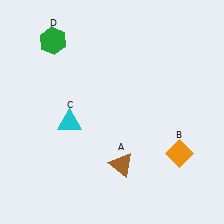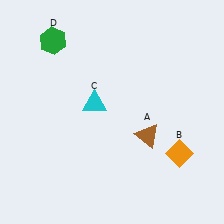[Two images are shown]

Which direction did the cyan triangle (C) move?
The cyan triangle (C) moved right.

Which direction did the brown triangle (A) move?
The brown triangle (A) moved up.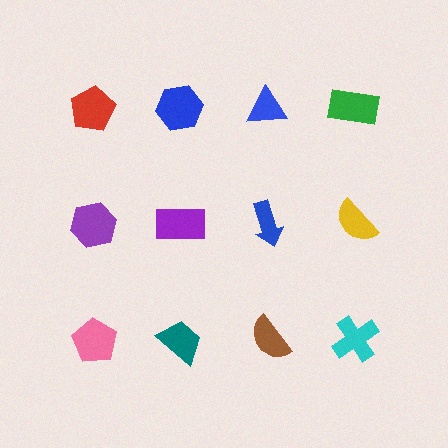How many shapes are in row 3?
4 shapes.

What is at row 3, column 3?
A brown semicircle.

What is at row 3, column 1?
A pink pentagon.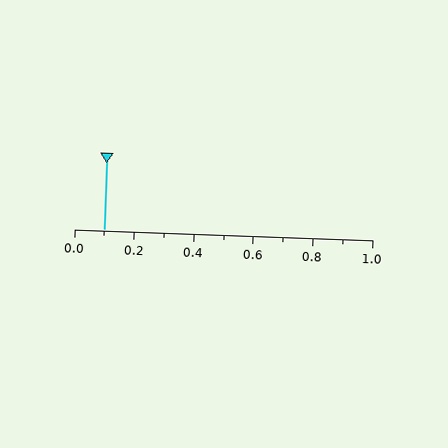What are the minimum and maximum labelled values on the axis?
The axis runs from 0.0 to 1.0.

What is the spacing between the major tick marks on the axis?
The major ticks are spaced 0.2 apart.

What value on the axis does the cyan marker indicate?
The marker indicates approximately 0.1.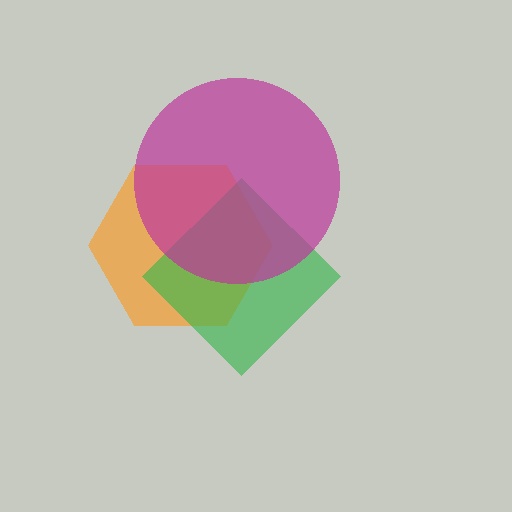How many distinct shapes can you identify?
There are 3 distinct shapes: an orange hexagon, a green diamond, a magenta circle.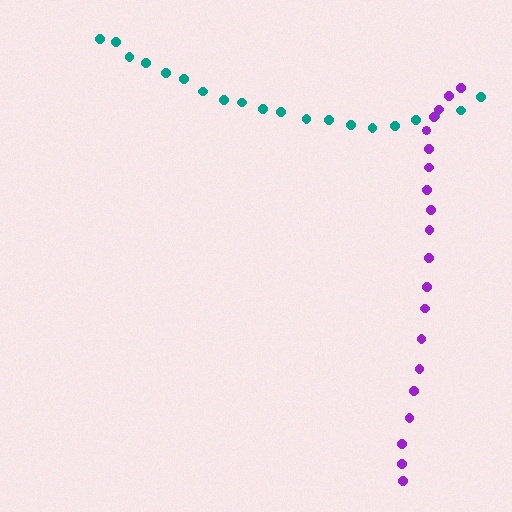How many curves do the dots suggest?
There are 2 distinct paths.